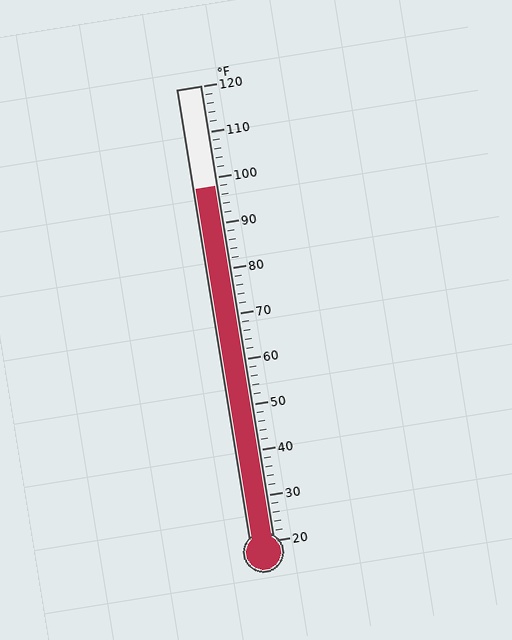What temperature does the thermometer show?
The thermometer shows approximately 98°F.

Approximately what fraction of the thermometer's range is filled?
The thermometer is filled to approximately 80% of its range.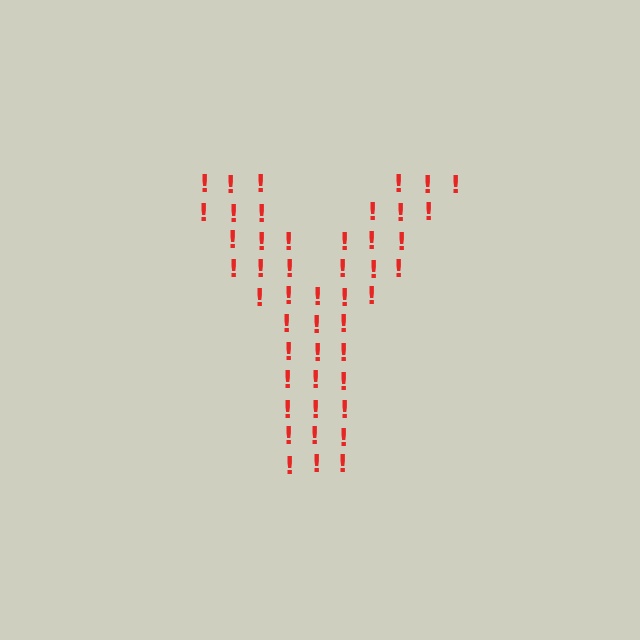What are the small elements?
The small elements are exclamation marks.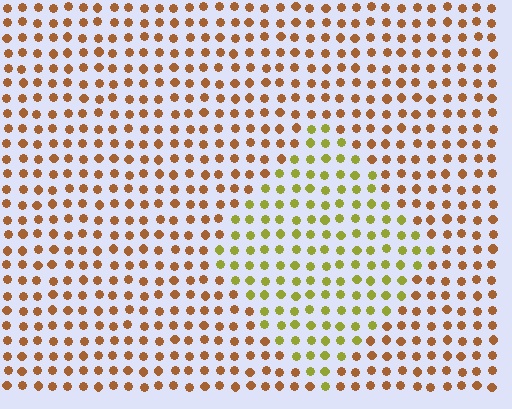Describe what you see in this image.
The image is filled with small brown elements in a uniform arrangement. A diamond-shaped region is visible where the elements are tinted to a slightly different hue, forming a subtle color boundary.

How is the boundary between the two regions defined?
The boundary is defined purely by a slight shift in hue (about 45 degrees). Spacing, size, and orientation are identical on both sides.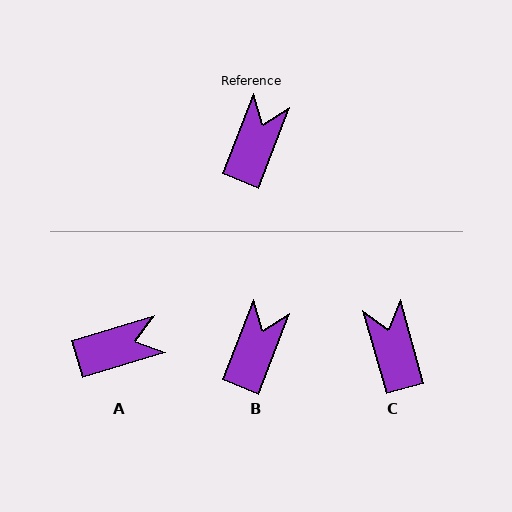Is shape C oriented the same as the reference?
No, it is off by about 37 degrees.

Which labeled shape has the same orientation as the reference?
B.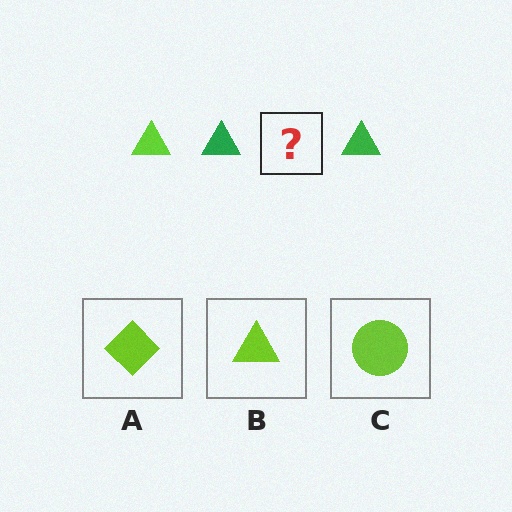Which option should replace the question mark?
Option B.